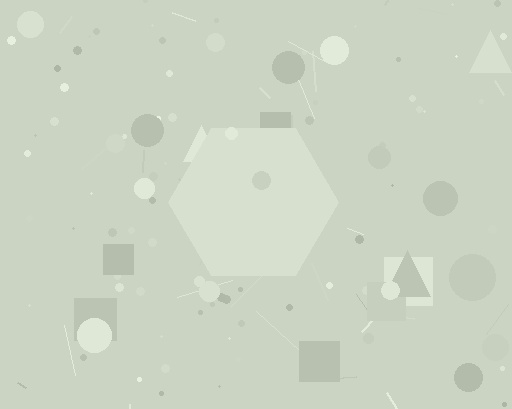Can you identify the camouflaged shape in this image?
The camouflaged shape is a hexagon.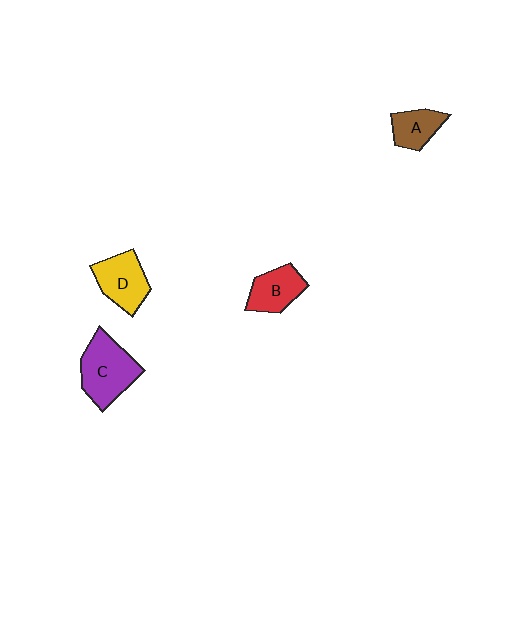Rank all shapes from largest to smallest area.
From largest to smallest: C (purple), D (yellow), B (red), A (brown).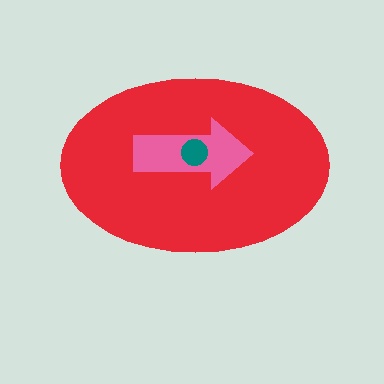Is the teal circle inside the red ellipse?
Yes.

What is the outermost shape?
The red ellipse.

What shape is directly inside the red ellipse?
The pink arrow.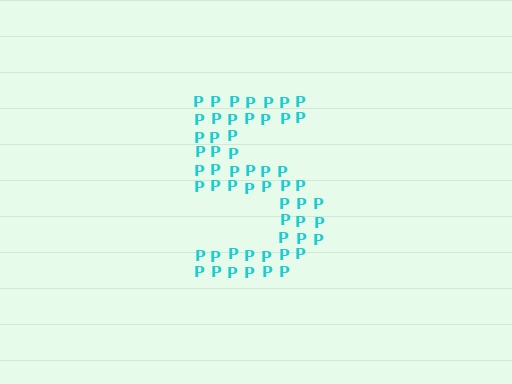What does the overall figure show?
The overall figure shows the digit 5.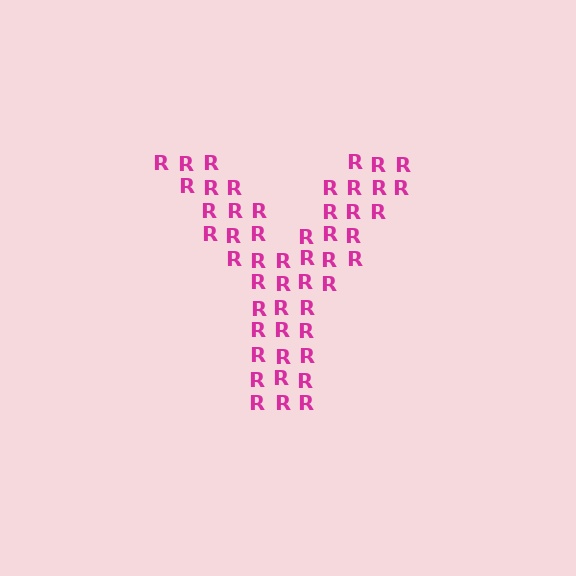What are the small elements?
The small elements are letter R's.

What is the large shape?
The large shape is the letter Y.